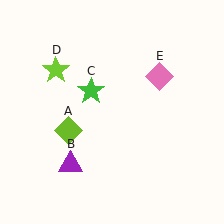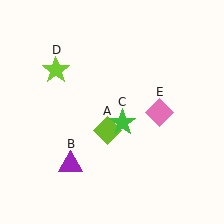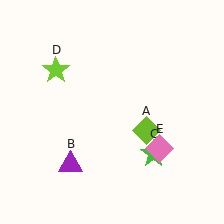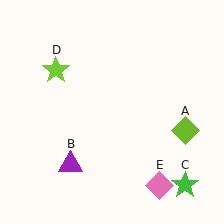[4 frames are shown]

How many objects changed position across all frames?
3 objects changed position: lime diamond (object A), green star (object C), pink diamond (object E).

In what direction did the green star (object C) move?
The green star (object C) moved down and to the right.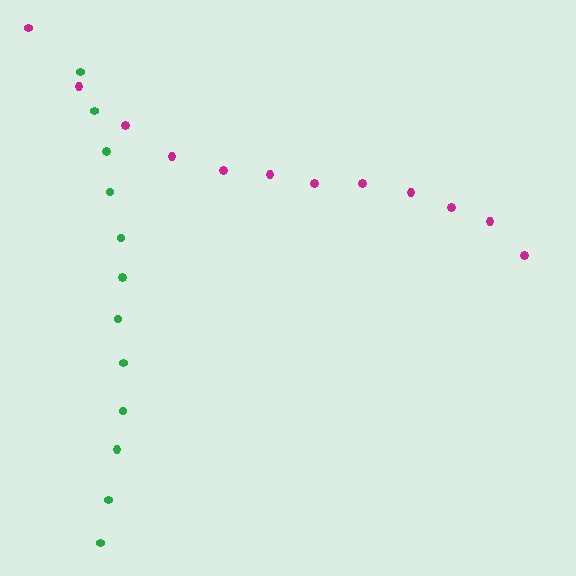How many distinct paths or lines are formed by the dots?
There are 2 distinct paths.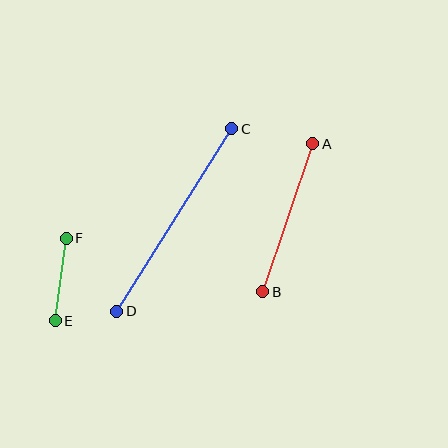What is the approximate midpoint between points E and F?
The midpoint is at approximately (61, 279) pixels.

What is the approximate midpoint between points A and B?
The midpoint is at approximately (288, 218) pixels.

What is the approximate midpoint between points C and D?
The midpoint is at approximately (174, 220) pixels.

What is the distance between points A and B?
The distance is approximately 156 pixels.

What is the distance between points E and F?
The distance is approximately 83 pixels.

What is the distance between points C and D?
The distance is approximately 215 pixels.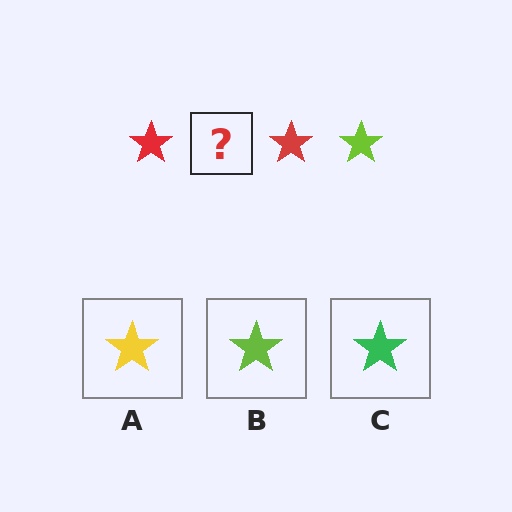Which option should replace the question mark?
Option B.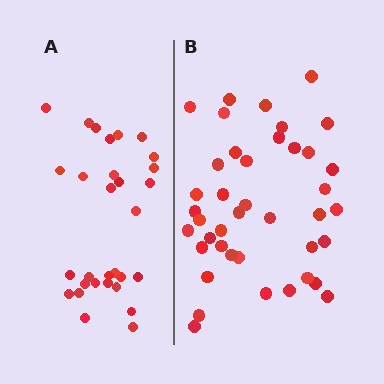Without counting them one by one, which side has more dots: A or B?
Region B (the right region) has more dots.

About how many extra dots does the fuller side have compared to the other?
Region B has roughly 12 or so more dots than region A.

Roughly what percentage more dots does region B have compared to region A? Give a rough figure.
About 35% more.